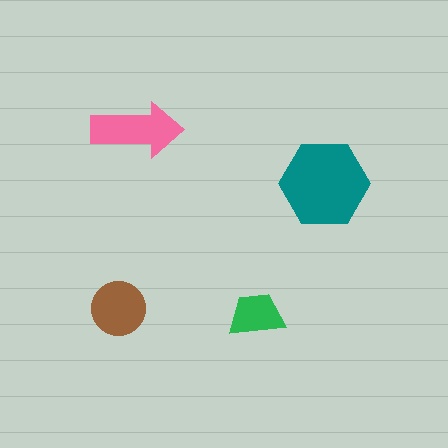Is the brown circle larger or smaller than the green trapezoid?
Larger.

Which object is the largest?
The teal hexagon.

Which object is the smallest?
The green trapezoid.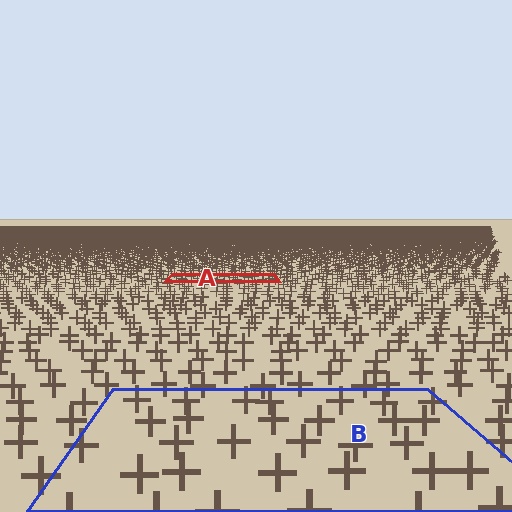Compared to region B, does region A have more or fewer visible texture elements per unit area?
Region A has more texture elements per unit area — they are packed more densely because it is farther away.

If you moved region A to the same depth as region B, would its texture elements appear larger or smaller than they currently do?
They would appear larger. At a closer depth, the same texture elements are projected at a bigger on-screen size.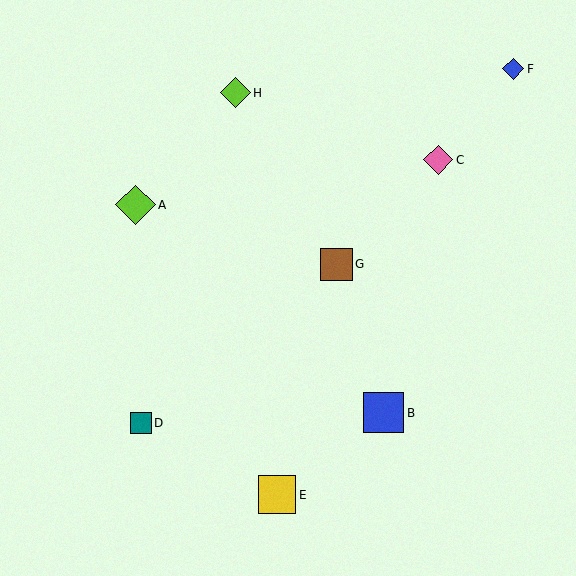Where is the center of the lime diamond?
The center of the lime diamond is at (235, 93).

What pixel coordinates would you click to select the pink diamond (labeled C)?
Click at (438, 160) to select the pink diamond C.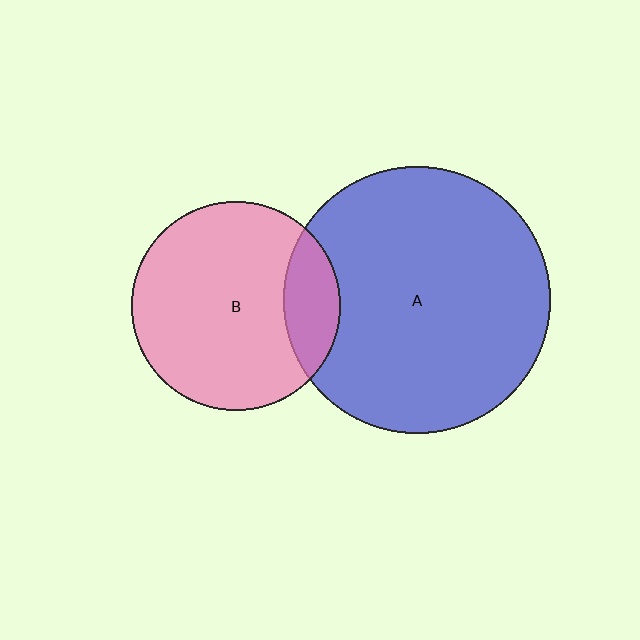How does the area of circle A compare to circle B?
Approximately 1.6 times.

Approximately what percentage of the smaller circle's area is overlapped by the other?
Approximately 15%.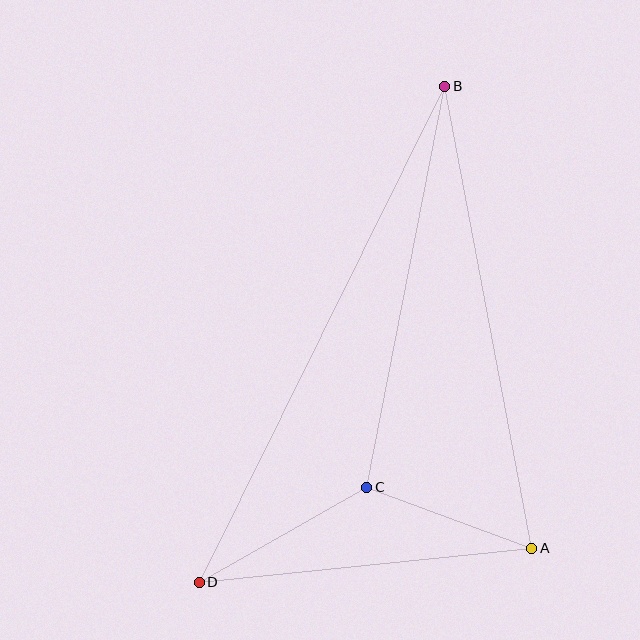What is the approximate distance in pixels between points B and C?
The distance between B and C is approximately 409 pixels.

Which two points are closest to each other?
Points A and C are closest to each other.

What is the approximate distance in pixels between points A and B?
The distance between A and B is approximately 470 pixels.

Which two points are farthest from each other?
Points B and D are farthest from each other.